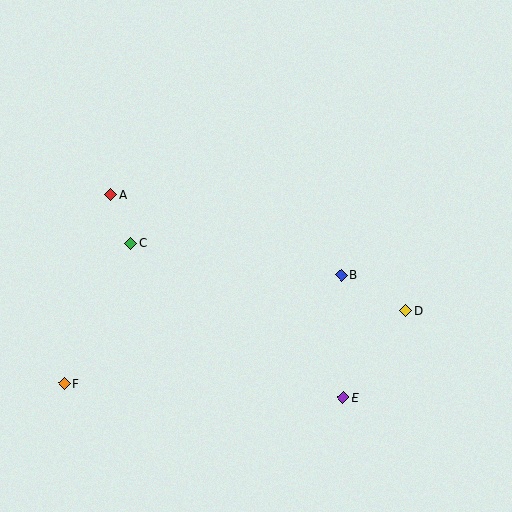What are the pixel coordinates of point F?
Point F is at (64, 384).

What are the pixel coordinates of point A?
Point A is at (111, 194).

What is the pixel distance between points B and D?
The distance between B and D is 74 pixels.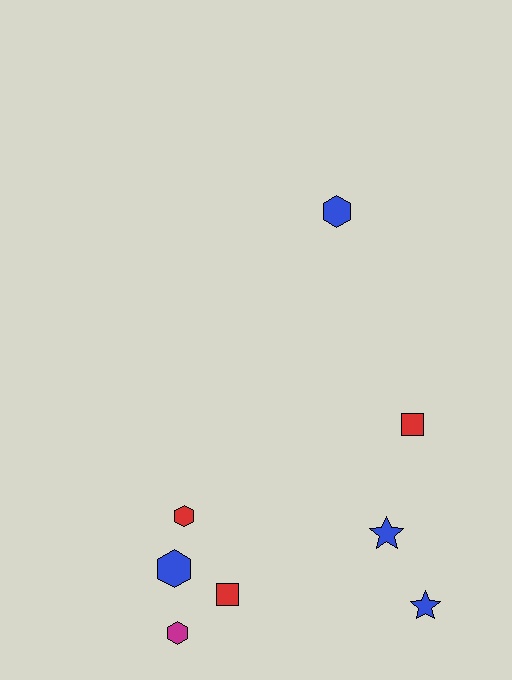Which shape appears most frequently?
Hexagon, with 4 objects.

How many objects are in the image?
There are 8 objects.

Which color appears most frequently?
Blue, with 4 objects.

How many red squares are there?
There are 2 red squares.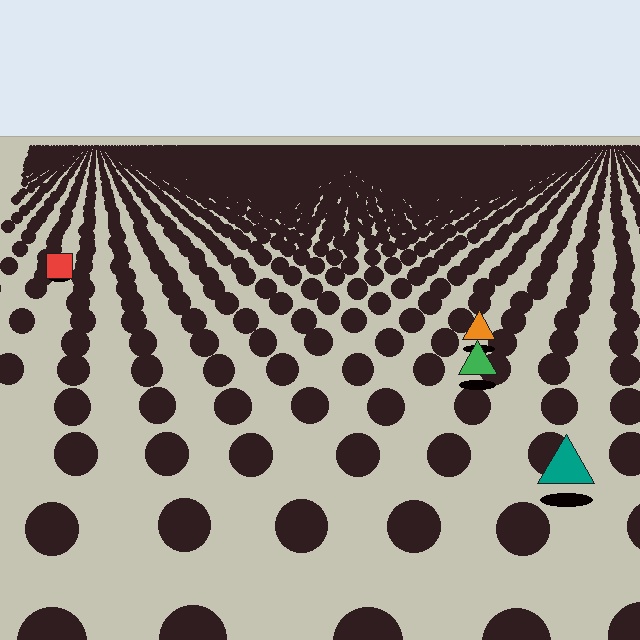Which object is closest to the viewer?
The teal triangle is closest. The texture marks near it are larger and more spread out.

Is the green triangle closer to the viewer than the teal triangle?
No. The teal triangle is closer — you can tell from the texture gradient: the ground texture is coarser near it.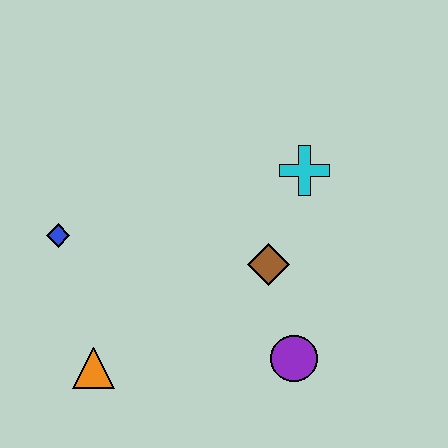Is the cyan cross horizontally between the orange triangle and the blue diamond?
No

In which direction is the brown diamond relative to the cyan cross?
The brown diamond is below the cyan cross.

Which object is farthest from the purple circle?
The blue diamond is farthest from the purple circle.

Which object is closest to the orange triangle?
The blue diamond is closest to the orange triangle.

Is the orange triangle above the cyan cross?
No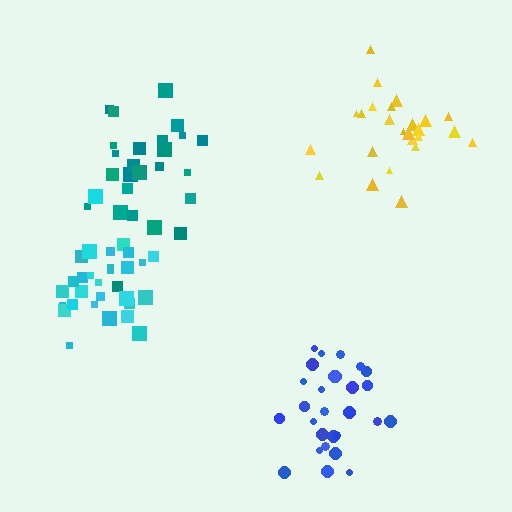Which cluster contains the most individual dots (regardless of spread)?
Cyan (29).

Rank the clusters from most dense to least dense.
blue, cyan, yellow, teal.